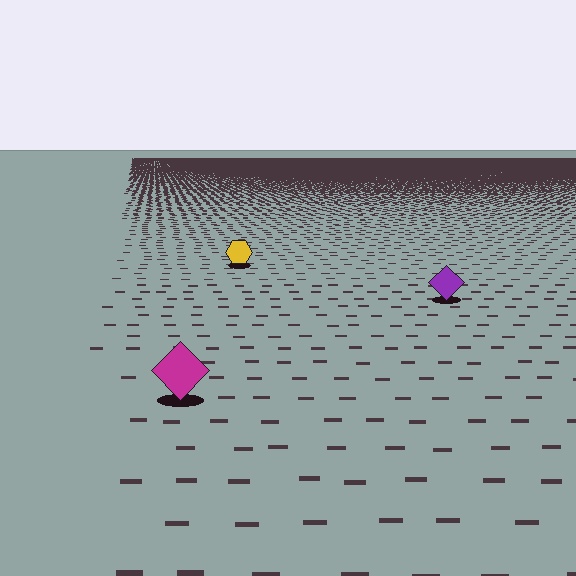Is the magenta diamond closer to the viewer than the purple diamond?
Yes. The magenta diamond is closer — you can tell from the texture gradient: the ground texture is coarser near it.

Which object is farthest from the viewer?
The yellow hexagon is farthest from the viewer. It appears smaller and the ground texture around it is denser.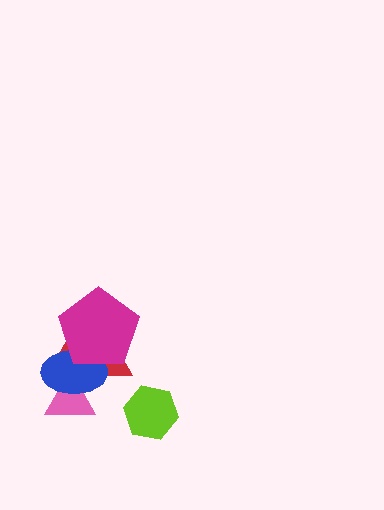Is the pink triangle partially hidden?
Yes, it is partially covered by another shape.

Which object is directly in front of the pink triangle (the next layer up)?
The red triangle is directly in front of the pink triangle.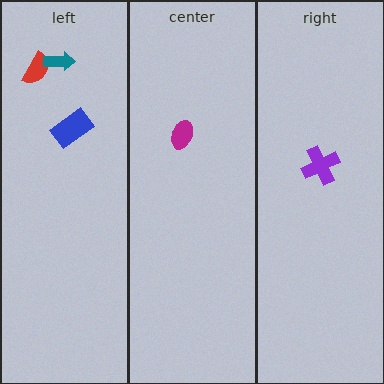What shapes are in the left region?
The blue rectangle, the red semicircle, the teal arrow.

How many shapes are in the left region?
3.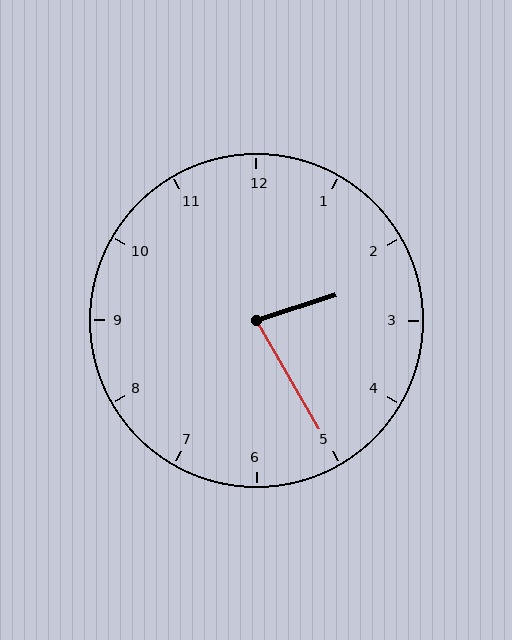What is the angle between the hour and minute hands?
Approximately 78 degrees.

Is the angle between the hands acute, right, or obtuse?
It is acute.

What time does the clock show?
2:25.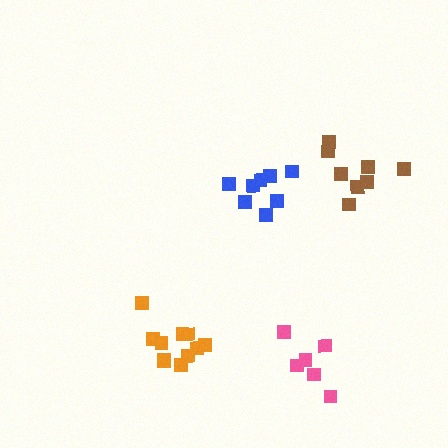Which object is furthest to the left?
The orange cluster is leftmost.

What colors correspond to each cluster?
The clusters are colored: orange, brown, pink, blue.